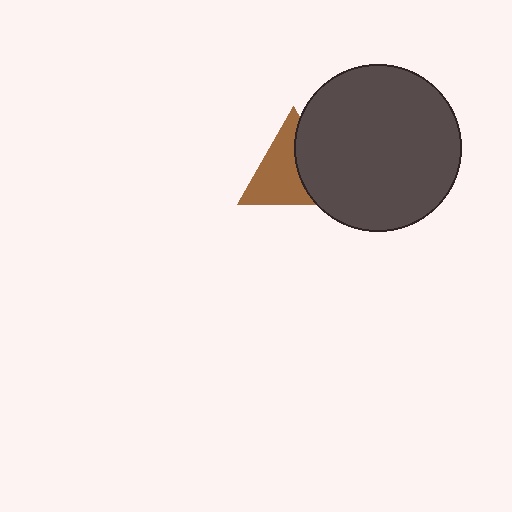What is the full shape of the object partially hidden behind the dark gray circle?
The partially hidden object is a brown triangle.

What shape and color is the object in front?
The object in front is a dark gray circle.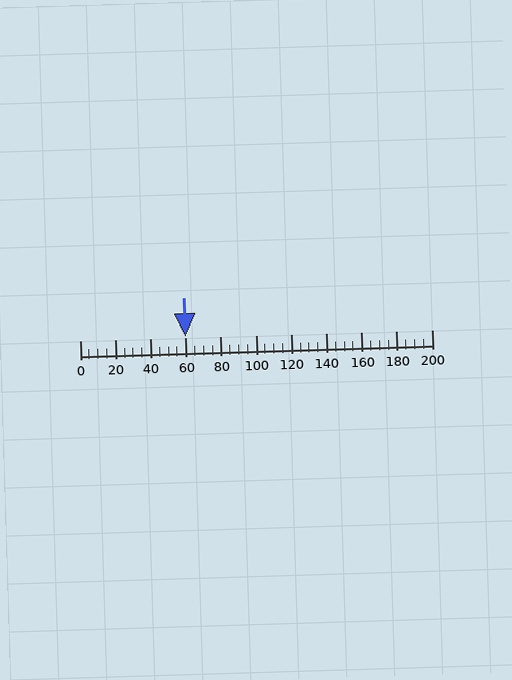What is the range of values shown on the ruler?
The ruler shows values from 0 to 200.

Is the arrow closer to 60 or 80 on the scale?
The arrow is closer to 60.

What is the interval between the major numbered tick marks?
The major tick marks are spaced 20 units apart.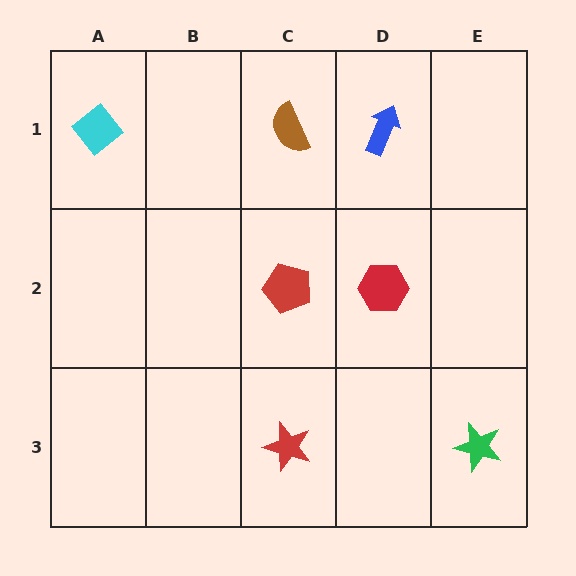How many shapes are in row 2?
2 shapes.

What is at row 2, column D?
A red hexagon.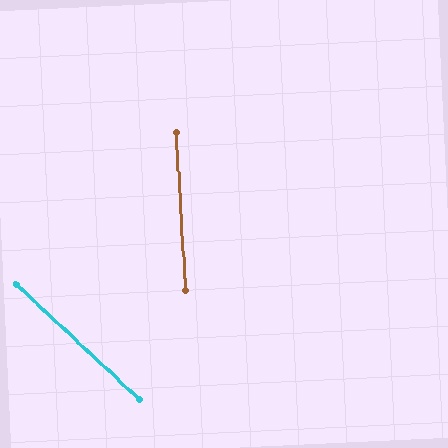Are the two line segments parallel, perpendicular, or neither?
Neither parallel nor perpendicular — they differ by about 44°.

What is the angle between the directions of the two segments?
Approximately 44 degrees.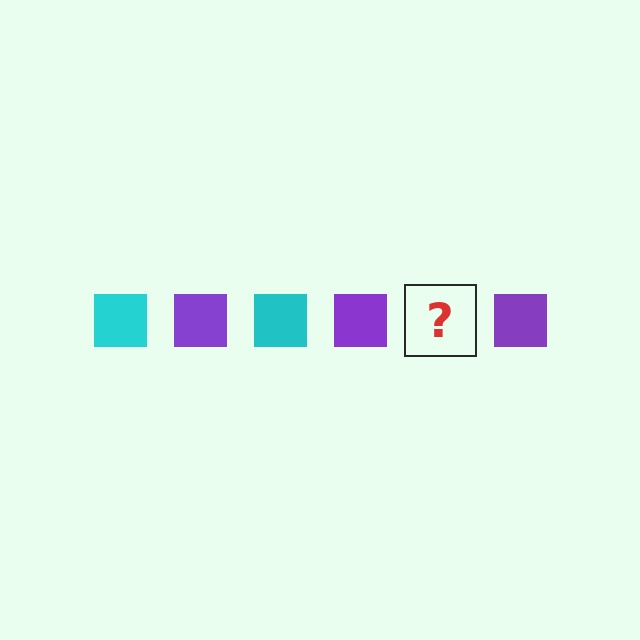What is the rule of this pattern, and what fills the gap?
The rule is that the pattern cycles through cyan, purple squares. The gap should be filled with a cyan square.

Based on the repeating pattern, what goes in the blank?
The blank should be a cyan square.